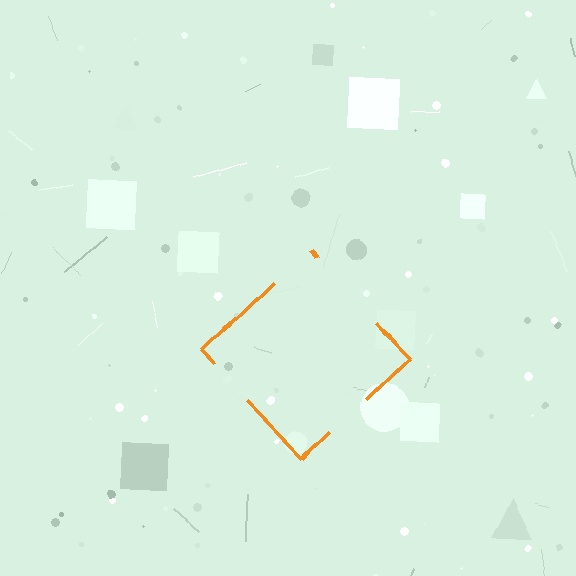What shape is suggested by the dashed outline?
The dashed outline suggests a diamond.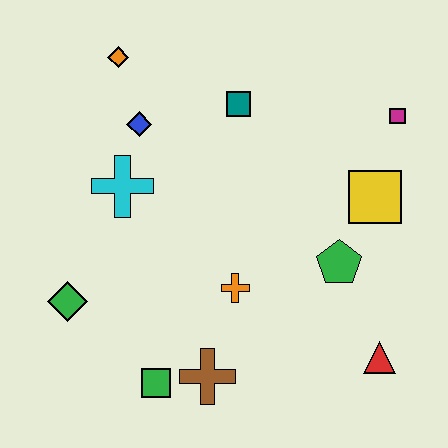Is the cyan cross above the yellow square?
Yes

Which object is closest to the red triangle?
The green pentagon is closest to the red triangle.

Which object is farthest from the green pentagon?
The orange diamond is farthest from the green pentagon.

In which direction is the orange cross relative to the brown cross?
The orange cross is above the brown cross.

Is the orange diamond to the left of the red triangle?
Yes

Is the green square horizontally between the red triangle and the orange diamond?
Yes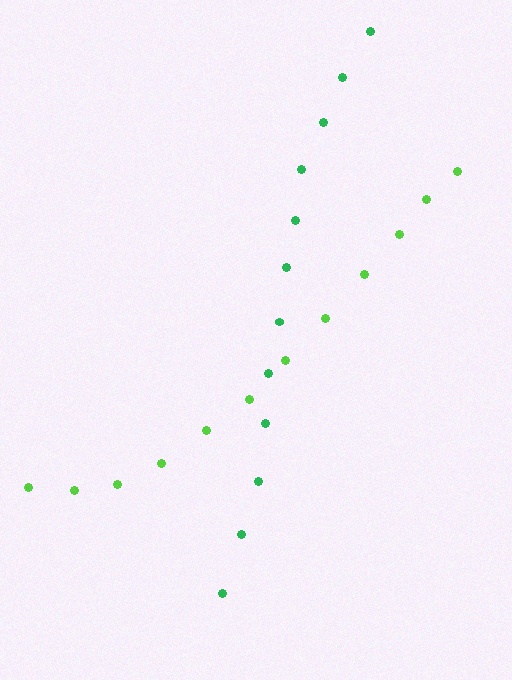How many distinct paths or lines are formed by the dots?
There are 2 distinct paths.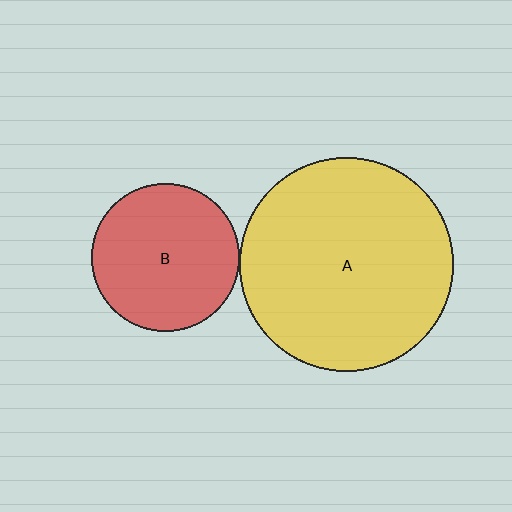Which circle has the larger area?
Circle A (yellow).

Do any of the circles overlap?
No, none of the circles overlap.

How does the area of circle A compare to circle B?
Approximately 2.1 times.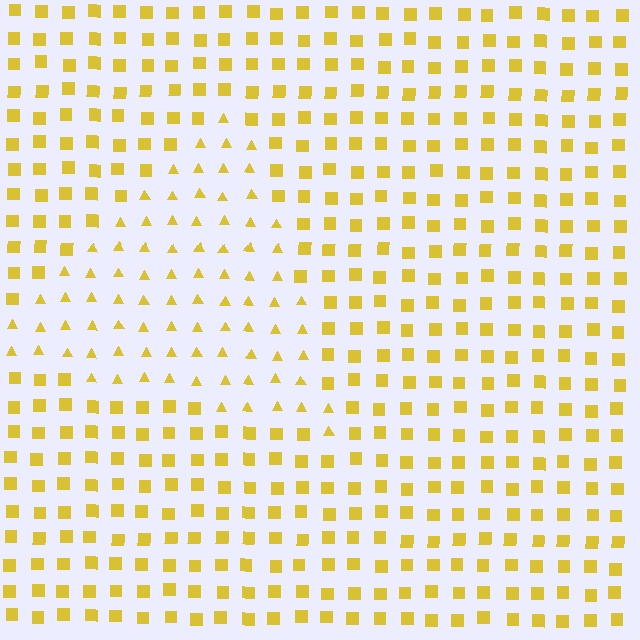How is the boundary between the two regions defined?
The boundary is defined by a change in element shape: triangles inside vs. squares outside. All elements share the same color and spacing.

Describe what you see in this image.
The image is filled with small yellow elements arranged in a uniform grid. A triangle-shaped region contains triangles, while the surrounding area contains squares. The boundary is defined purely by the change in element shape.